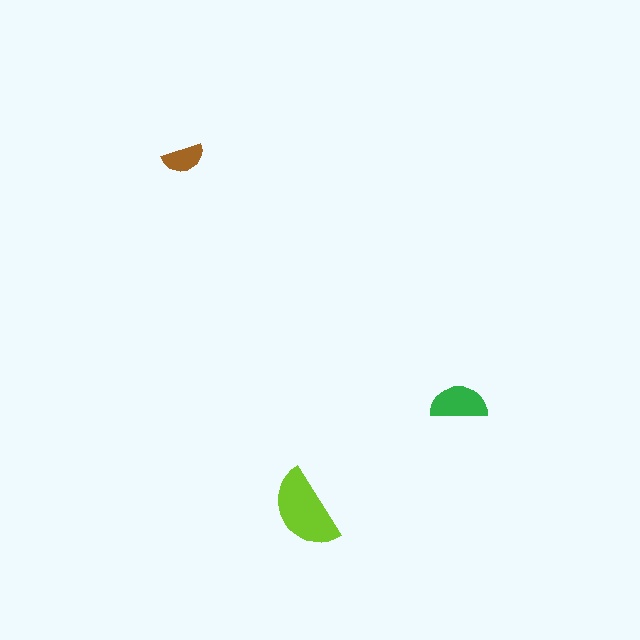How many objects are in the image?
There are 3 objects in the image.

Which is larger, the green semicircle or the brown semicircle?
The green one.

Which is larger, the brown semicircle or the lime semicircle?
The lime one.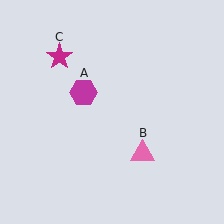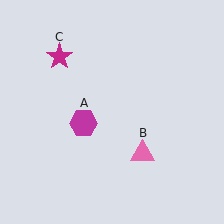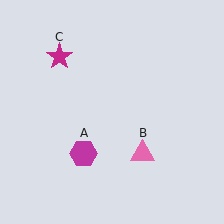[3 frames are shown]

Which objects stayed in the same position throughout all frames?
Pink triangle (object B) and magenta star (object C) remained stationary.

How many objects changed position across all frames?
1 object changed position: magenta hexagon (object A).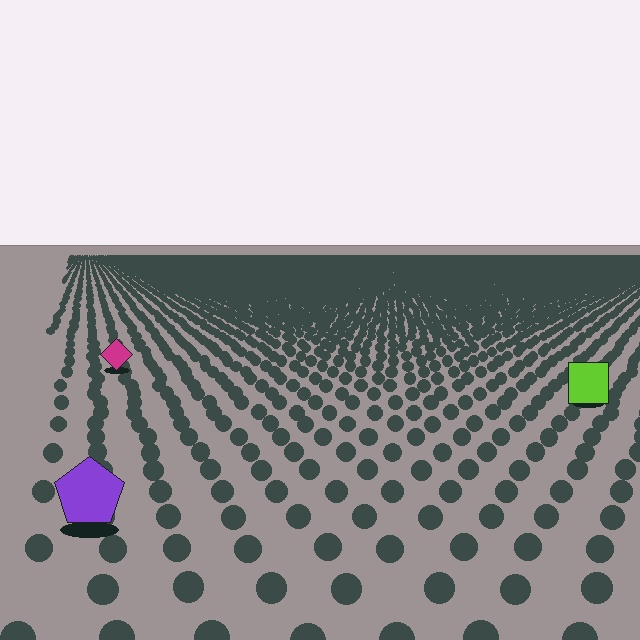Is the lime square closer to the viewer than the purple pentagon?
No. The purple pentagon is closer — you can tell from the texture gradient: the ground texture is coarser near it.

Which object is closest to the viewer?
The purple pentagon is closest. The texture marks near it are larger and more spread out.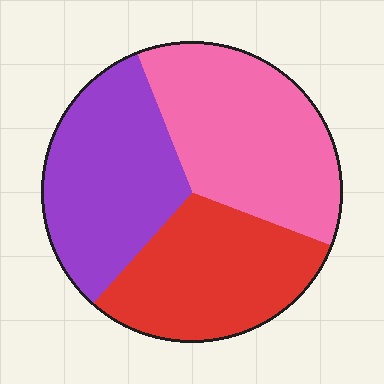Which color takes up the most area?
Pink, at roughly 35%.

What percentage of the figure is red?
Red takes up about one third (1/3) of the figure.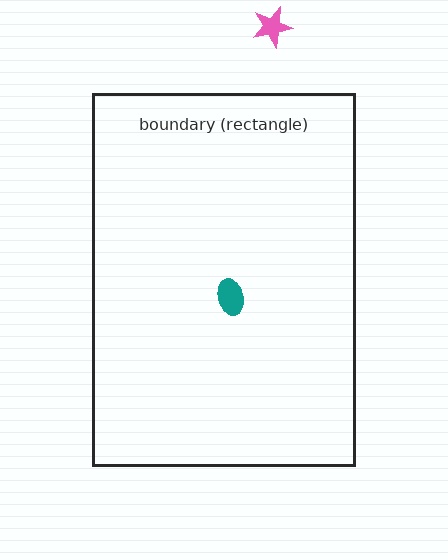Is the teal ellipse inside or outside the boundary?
Inside.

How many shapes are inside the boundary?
1 inside, 1 outside.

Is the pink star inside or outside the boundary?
Outside.